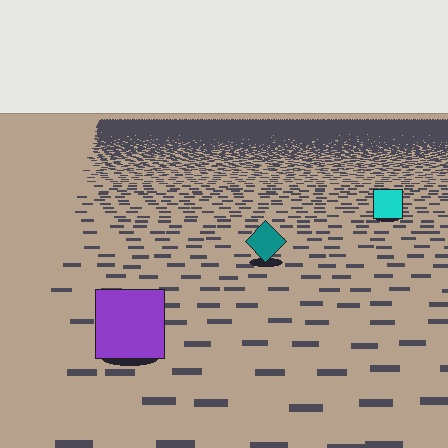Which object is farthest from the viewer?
The cyan square is farthest from the viewer. It appears smaller and the ground texture around it is denser.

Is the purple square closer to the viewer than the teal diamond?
Yes. The purple square is closer — you can tell from the texture gradient: the ground texture is coarser near it.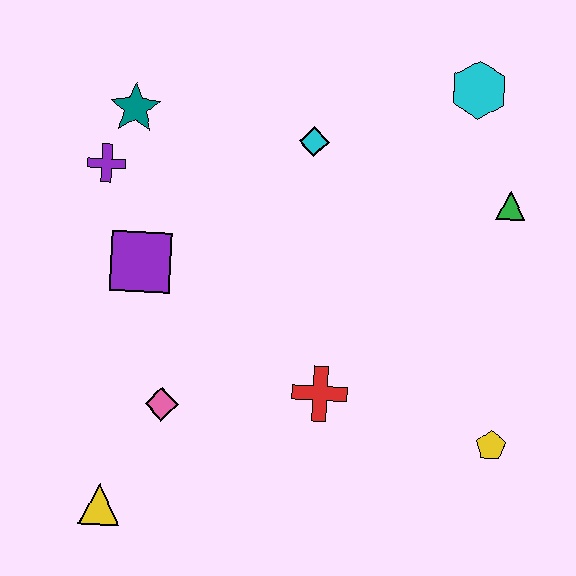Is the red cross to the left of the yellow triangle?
No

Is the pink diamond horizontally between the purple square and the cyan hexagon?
Yes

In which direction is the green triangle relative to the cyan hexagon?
The green triangle is below the cyan hexagon.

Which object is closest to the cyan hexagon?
The green triangle is closest to the cyan hexagon.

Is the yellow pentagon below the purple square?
Yes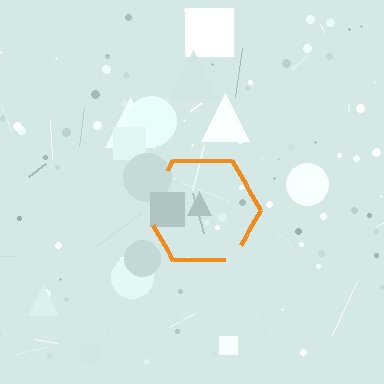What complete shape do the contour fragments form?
The contour fragments form a hexagon.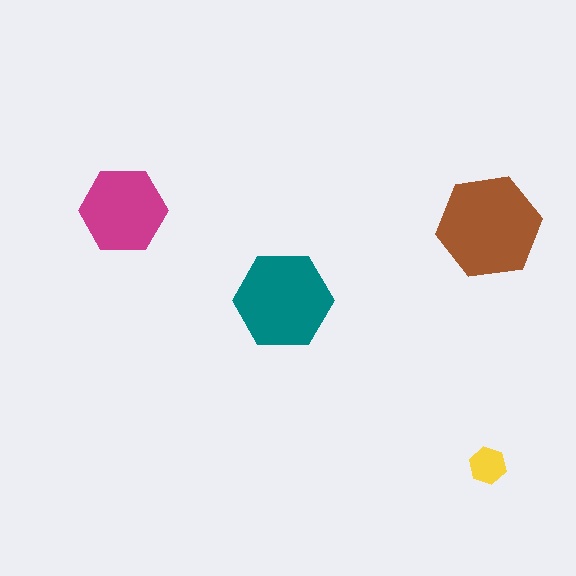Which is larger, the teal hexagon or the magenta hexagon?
The teal one.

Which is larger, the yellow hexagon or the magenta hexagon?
The magenta one.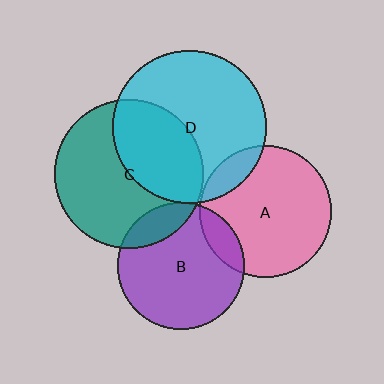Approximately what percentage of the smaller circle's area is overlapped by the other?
Approximately 15%.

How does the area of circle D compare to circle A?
Approximately 1.4 times.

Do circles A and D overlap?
Yes.